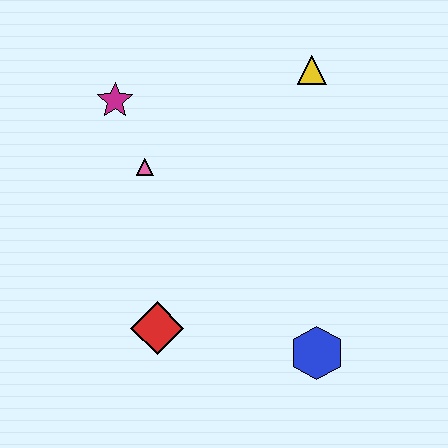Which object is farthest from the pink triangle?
The blue hexagon is farthest from the pink triangle.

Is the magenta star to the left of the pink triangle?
Yes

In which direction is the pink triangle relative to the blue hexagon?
The pink triangle is above the blue hexagon.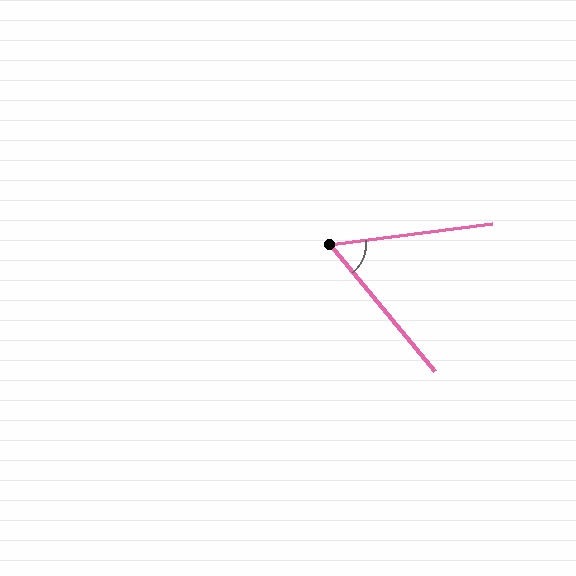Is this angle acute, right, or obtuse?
It is acute.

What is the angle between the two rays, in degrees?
Approximately 58 degrees.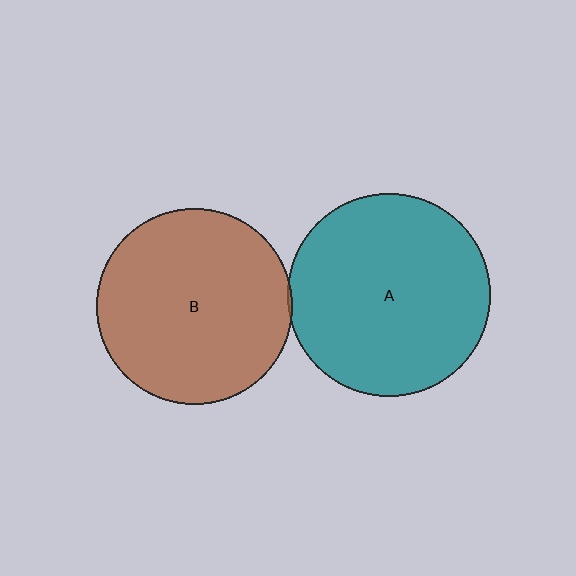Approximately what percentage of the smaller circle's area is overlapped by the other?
Approximately 5%.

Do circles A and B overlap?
Yes.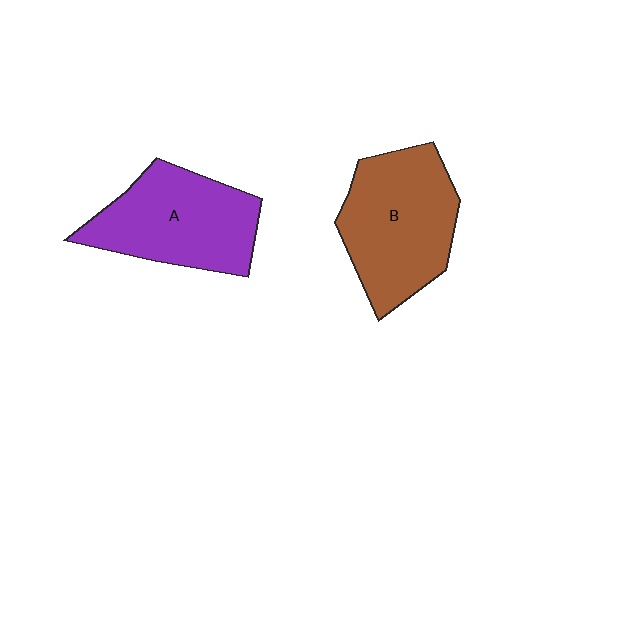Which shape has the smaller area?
Shape A (purple).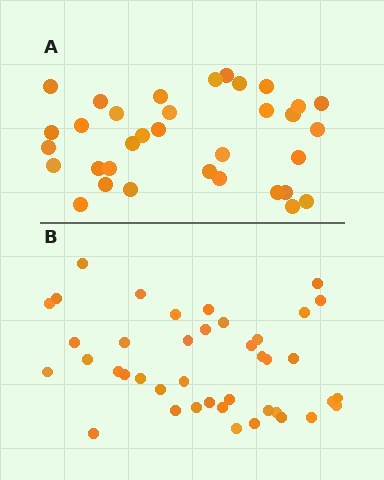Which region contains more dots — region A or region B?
Region B (the bottom region) has more dots.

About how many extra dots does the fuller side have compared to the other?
Region B has roughly 8 or so more dots than region A.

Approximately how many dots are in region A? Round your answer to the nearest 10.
About 30 dots. (The exact count is 34, which rounds to 30.)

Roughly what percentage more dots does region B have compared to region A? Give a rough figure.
About 20% more.